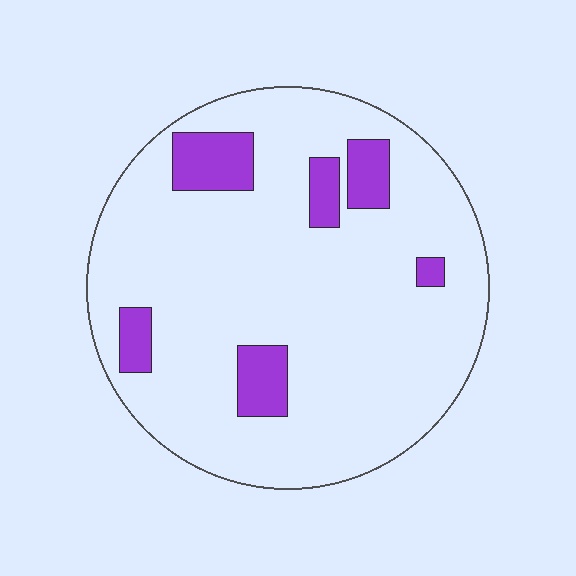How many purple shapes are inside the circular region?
6.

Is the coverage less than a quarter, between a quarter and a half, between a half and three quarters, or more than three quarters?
Less than a quarter.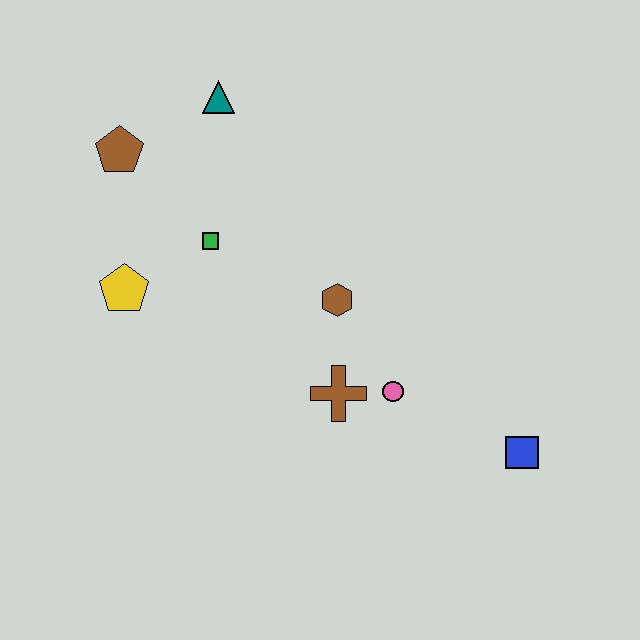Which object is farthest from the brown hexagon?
The brown pentagon is farthest from the brown hexagon.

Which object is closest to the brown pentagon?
The teal triangle is closest to the brown pentagon.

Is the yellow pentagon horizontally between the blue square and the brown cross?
No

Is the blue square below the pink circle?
Yes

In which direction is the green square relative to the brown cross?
The green square is above the brown cross.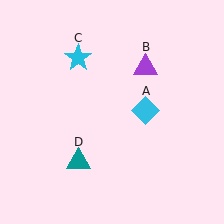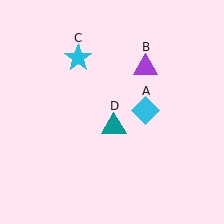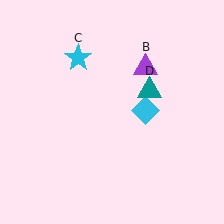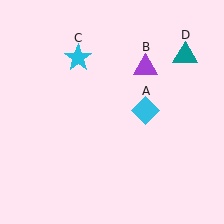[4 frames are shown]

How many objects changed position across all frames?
1 object changed position: teal triangle (object D).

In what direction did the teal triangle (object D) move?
The teal triangle (object D) moved up and to the right.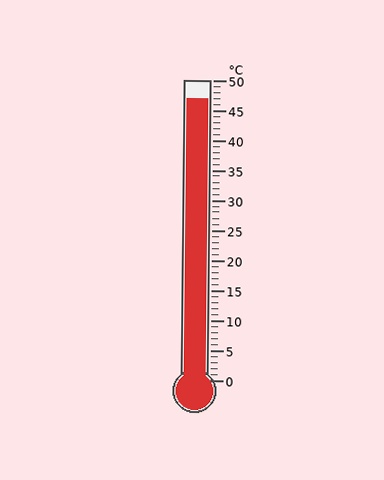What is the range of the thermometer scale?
The thermometer scale ranges from 0°C to 50°C.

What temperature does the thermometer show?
The thermometer shows approximately 47°C.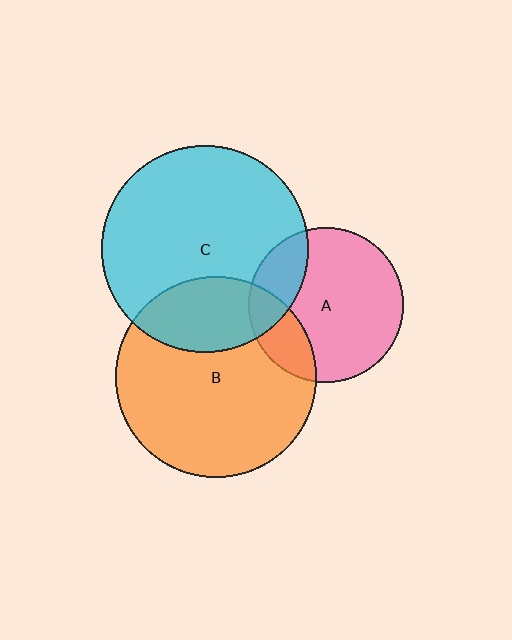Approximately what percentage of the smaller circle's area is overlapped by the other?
Approximately 25%.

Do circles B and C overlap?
Yes.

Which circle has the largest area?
Circle C (cyan).